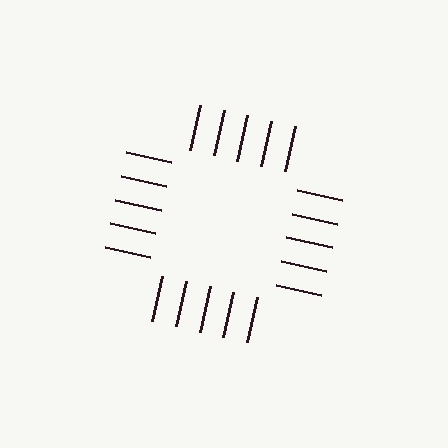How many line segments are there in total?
20 — 5 along each of the 4 edges.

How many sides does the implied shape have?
4 sides — the line-ends trace a square.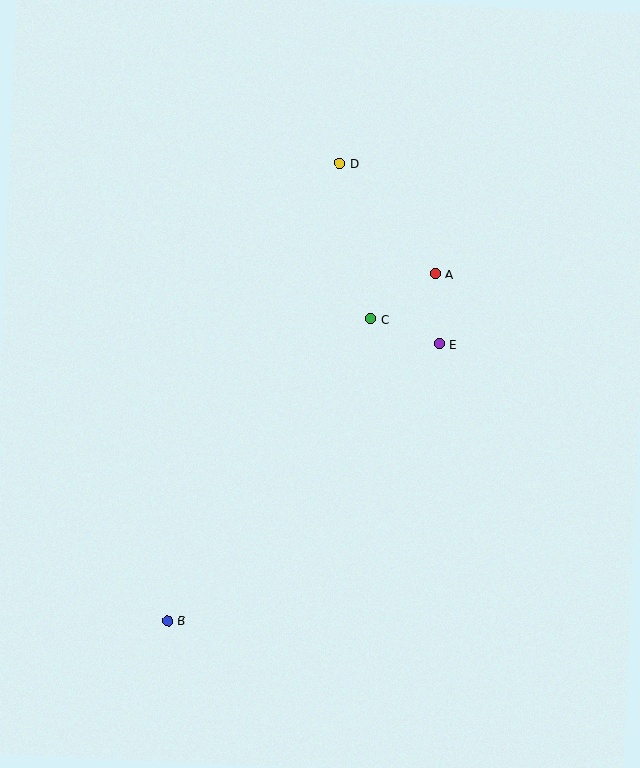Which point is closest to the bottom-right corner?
Point E is closest to the bottom-right corner.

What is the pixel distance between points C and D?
The distance between C and D is 159 pixels.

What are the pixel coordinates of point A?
Point A is at (435, 274).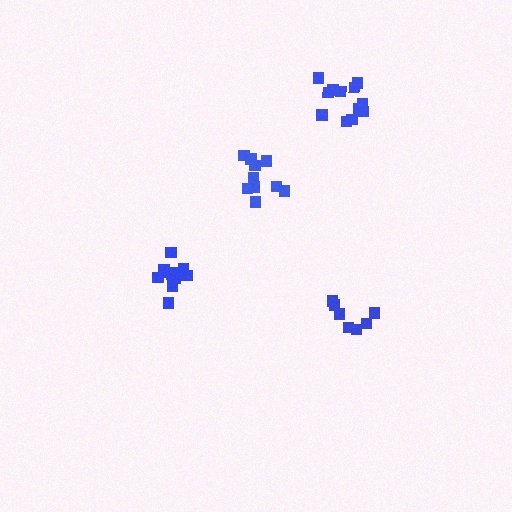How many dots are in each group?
Group 1: 7 dots, Group 2: 12 dots, Group 3: 10 dots, Group 4: 12 dots (41 total).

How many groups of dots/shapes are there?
There are 4 groups.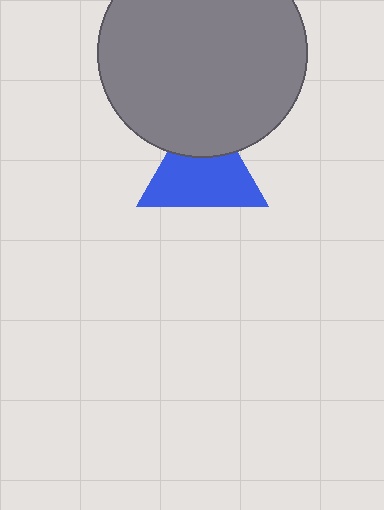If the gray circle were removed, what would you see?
You would see the complete blue triangle.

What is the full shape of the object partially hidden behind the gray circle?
The partially hidden object is a blue triangle.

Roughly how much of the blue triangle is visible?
Most of it is visible (roughly 69%).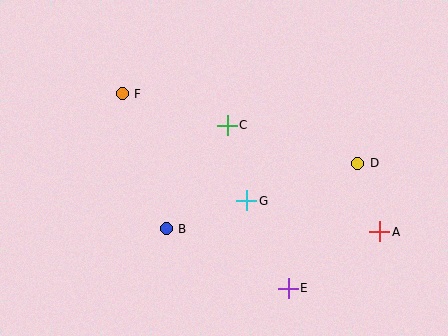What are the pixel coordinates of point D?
Point D is at (358, 163).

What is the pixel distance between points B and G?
The distance between B and G is 85 pixels.